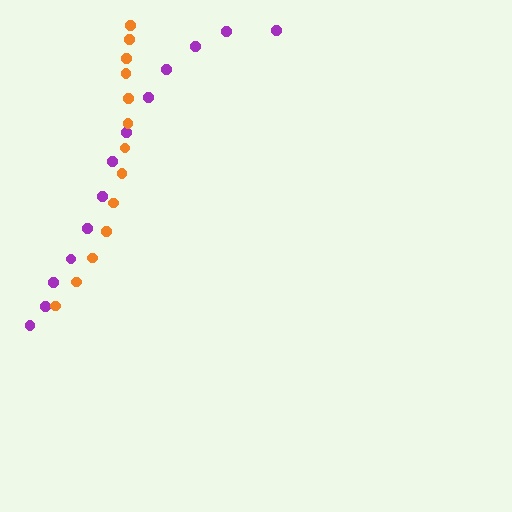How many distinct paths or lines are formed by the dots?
There are 2 distinct paths.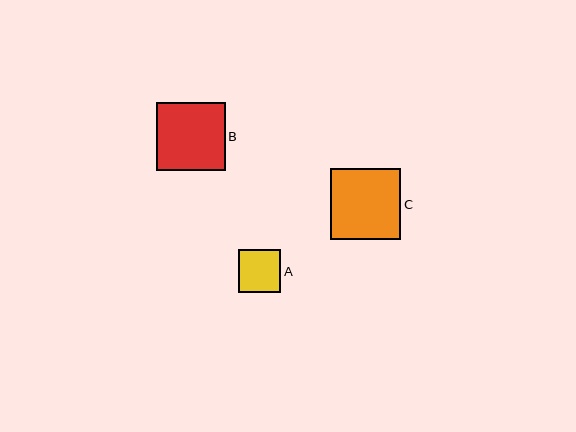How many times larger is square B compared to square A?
Square B is approximately 1.6 times the size of square A.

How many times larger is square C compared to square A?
Square C is approximately 1.7 times the size of square A.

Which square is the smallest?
Square A is the smallest with a size of approximately 43 pixels.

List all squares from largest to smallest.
From largest to smallest: C, B, A.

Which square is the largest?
Square C is the largest with a size of approximately 71 pixels.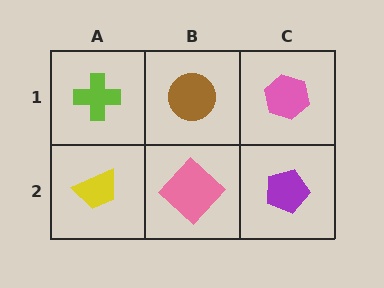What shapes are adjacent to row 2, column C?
A pink hexagon (row 1, column C), a pink diamond (row 2, column B).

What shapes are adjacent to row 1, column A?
A yellow trapezoid (row 2, column A), a brown circle (row 1, column B).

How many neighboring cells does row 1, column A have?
2.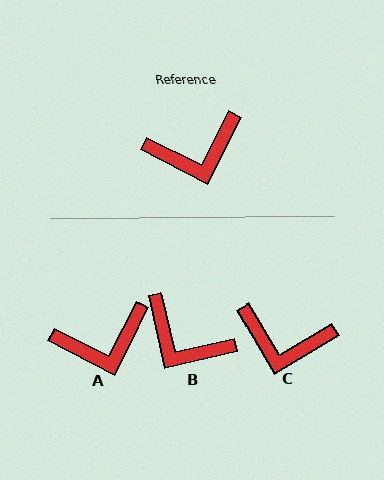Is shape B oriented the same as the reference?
No, it is off by about 50 degrees.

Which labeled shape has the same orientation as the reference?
A.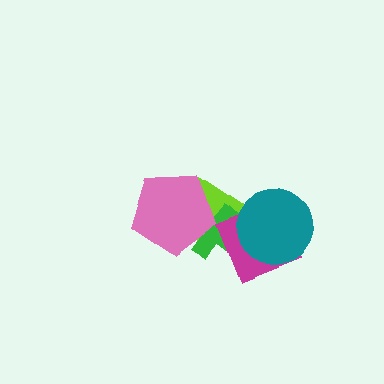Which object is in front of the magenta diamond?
The teal circle is in front of the magenta diamond.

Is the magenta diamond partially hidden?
Yes, it is partially covered by another shape.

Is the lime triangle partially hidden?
Yes, it is partially covered by another shape.